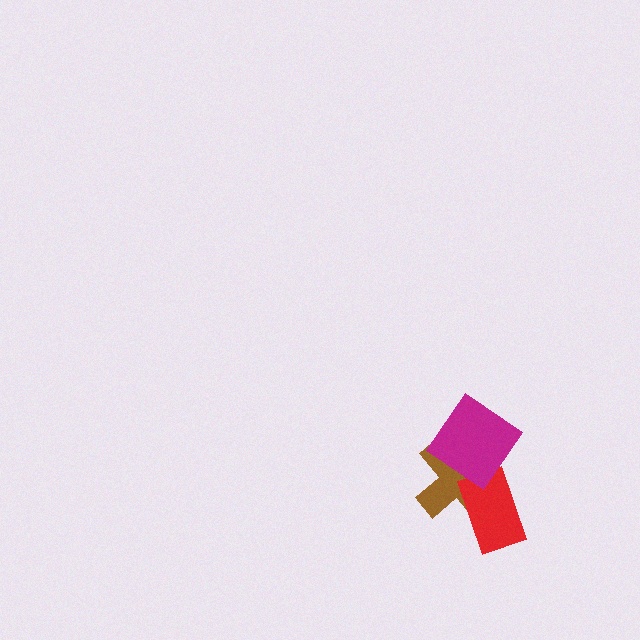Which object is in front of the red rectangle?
The magenta diamond is in front of the red rectangle.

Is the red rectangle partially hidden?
Yes, it is partially covered by another shape.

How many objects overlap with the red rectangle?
2 objects overlap with the red rectangle.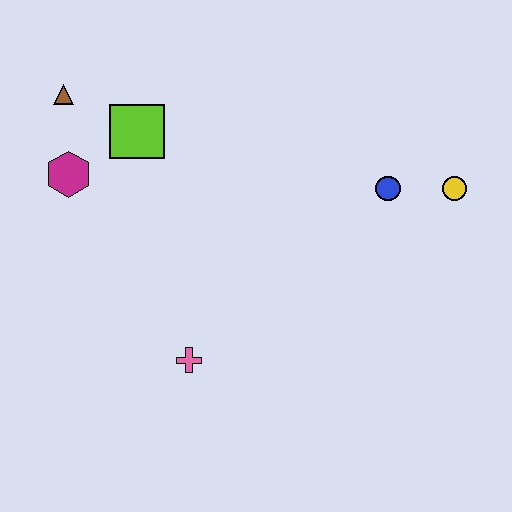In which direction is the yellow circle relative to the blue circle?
The yellow circle is to the right of the blue circle.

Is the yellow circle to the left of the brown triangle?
No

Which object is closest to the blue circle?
The yellow circle is closest to the blue circle.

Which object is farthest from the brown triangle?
The yellow circle is farthest from the brown triangle.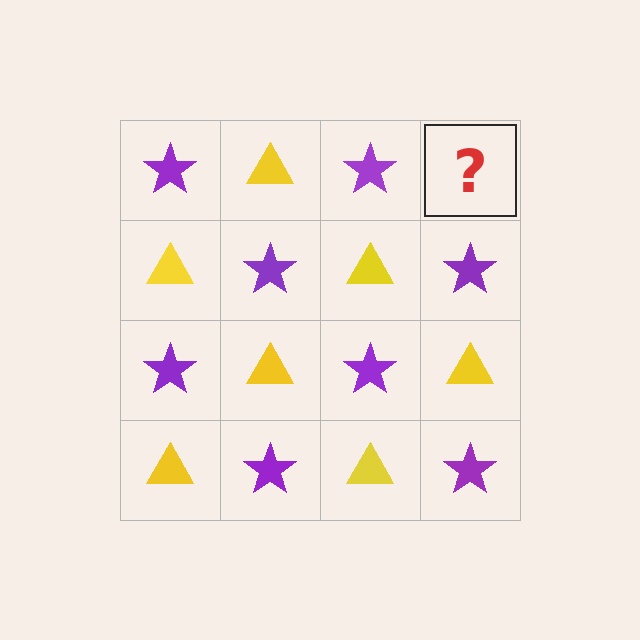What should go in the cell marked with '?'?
The missing cell should contain a yellow triangle.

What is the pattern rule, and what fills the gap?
The rule is that it alternates purple star and yellow triangle in a checkerboard pattern. The gap should be filled with a yellow triangle.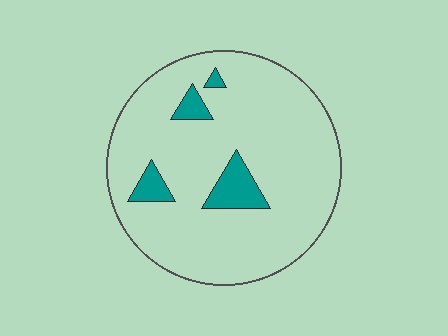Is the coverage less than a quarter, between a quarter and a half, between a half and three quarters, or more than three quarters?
Less than a quarter.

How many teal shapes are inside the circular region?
4.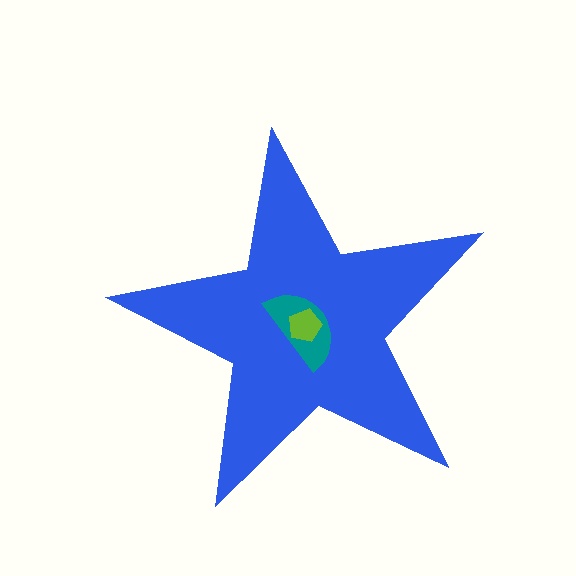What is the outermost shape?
The blue star.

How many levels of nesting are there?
3.